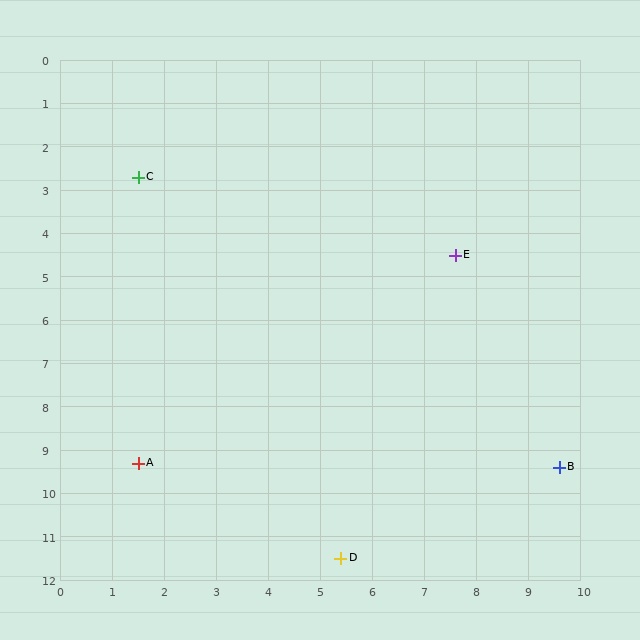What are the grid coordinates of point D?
Point D is at approximately (5.4, 11.5).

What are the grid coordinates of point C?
Point C is at approximately (1.5, 2.7).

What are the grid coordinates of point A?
Point A is at approximately (1.5, 9.3).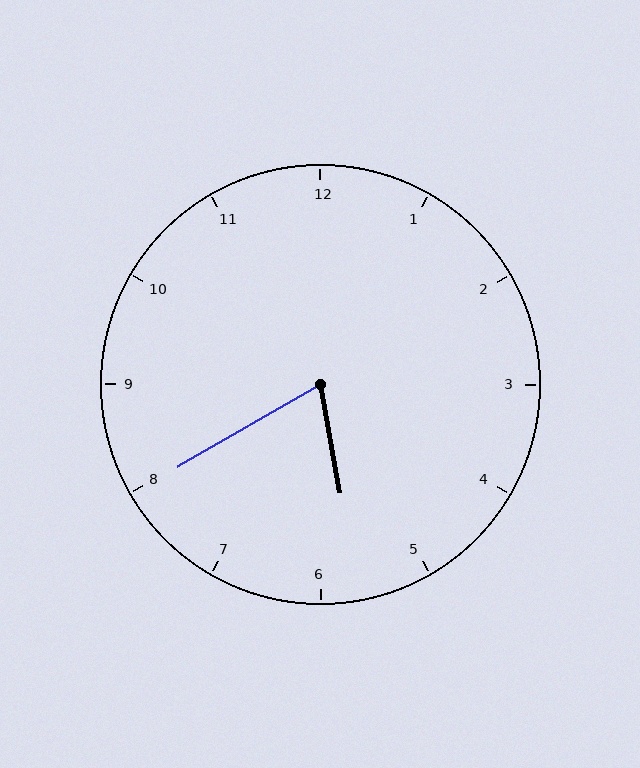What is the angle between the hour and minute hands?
Approximately 70 degrees.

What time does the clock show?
5:40.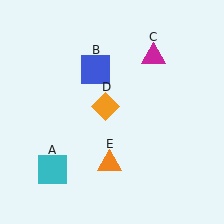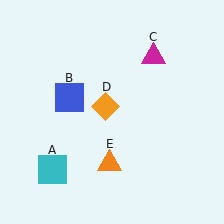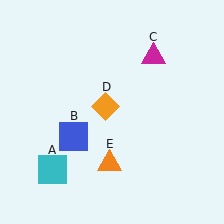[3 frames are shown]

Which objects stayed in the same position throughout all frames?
Cyan square (object A) and magenta triangle (object C) and orange diamond (object D) and orange triangle (object E) remained stationary.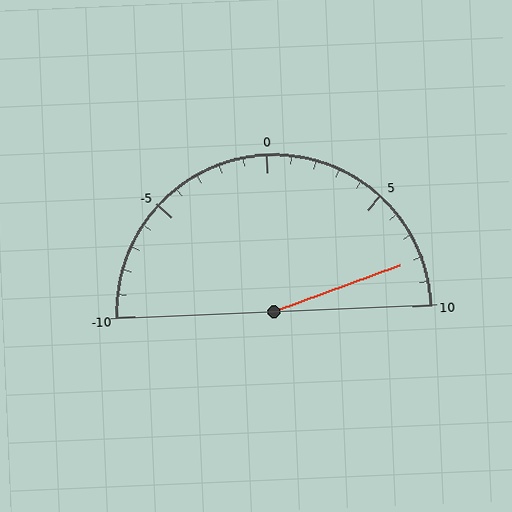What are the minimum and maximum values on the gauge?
The gauge ranges from -10 to 10.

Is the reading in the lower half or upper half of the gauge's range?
The reading is in the upper half of the range (-10 to 10).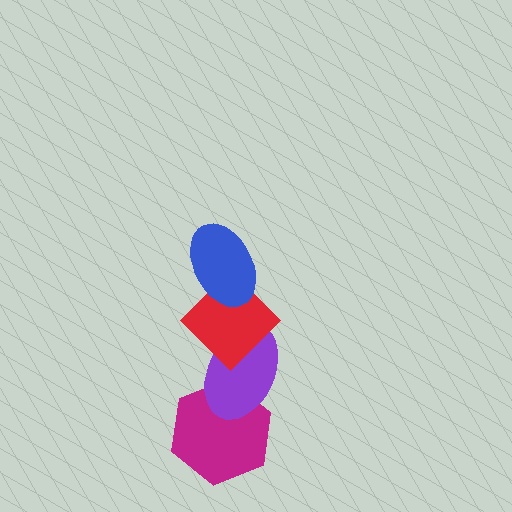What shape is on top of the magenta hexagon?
The purple ellipse is on top of the magenta hexagon.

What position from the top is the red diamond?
The red diamond is 2nd from the top.